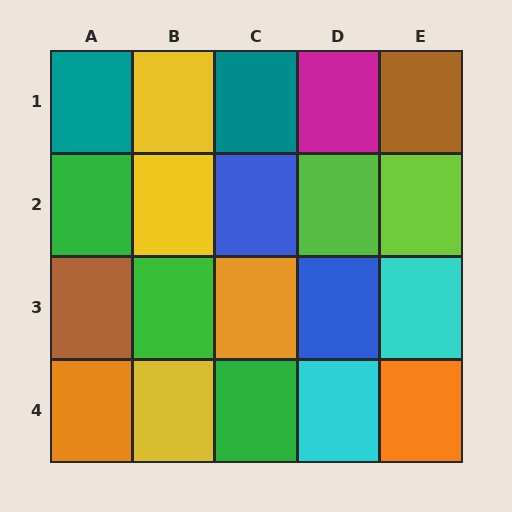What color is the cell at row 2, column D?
Lime.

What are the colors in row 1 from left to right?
Teal, yellow, teal, magenta, brown.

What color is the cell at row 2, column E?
Lime.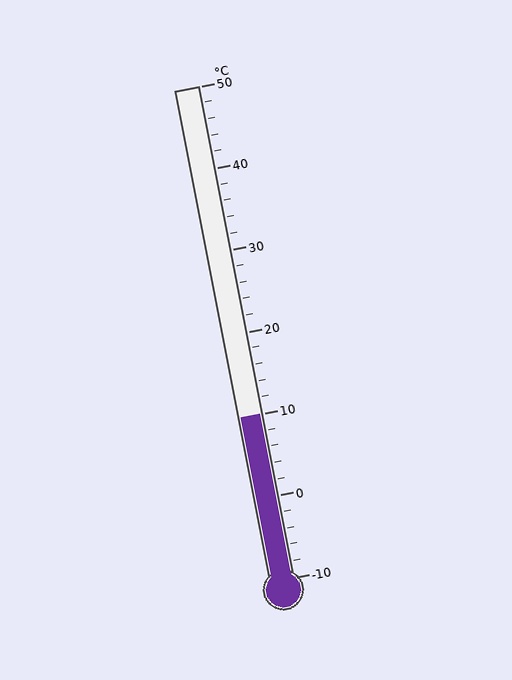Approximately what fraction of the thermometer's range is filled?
The thermometer is filled to approximately 35% of its range.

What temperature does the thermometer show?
The thermometer shows approximately 10°C.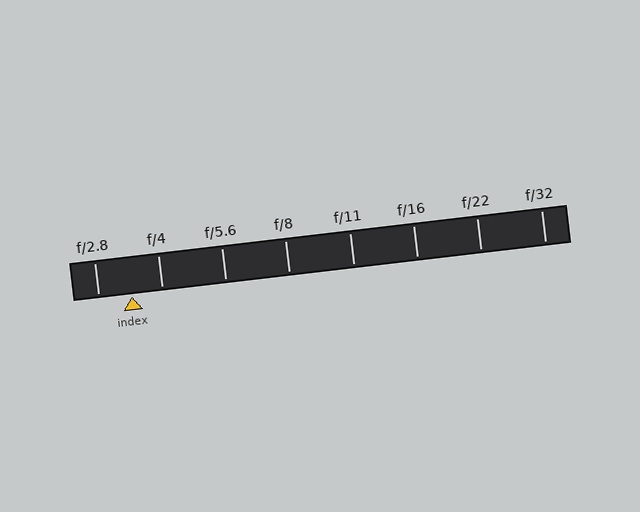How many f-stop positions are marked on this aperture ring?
There are 8 f-stop positions marked.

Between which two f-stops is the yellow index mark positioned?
The index mark is between f/2.8 and f/4.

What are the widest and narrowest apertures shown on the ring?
The widest aperture shown is f/2.8 and the narrowest is f/32.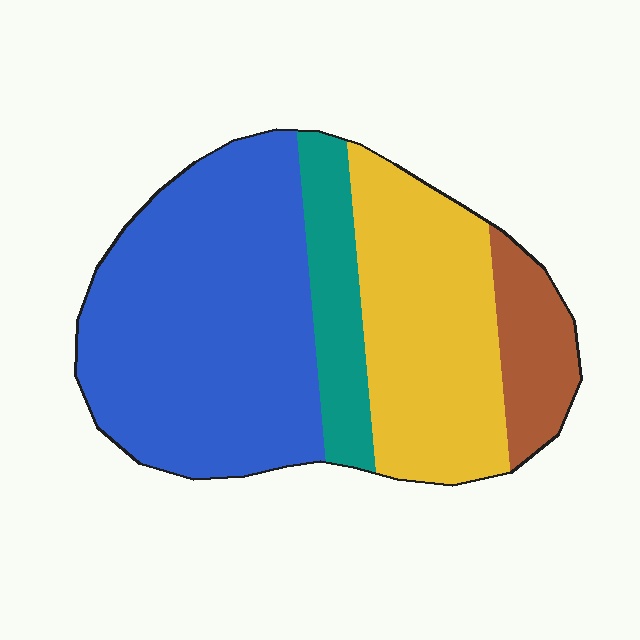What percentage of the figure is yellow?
Yellow covers 30% of the figure.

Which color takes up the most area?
Blue, at roughly 50%.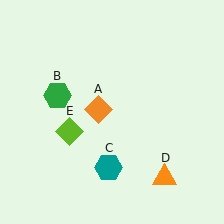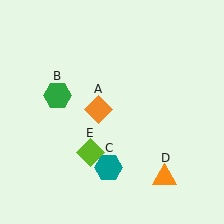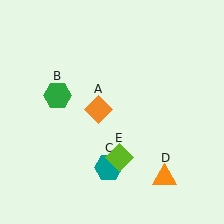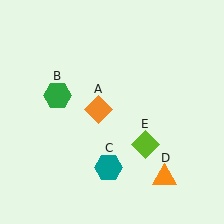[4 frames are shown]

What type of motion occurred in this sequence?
The lime diamond (object E) rotated counterclockwise around the center of the scene.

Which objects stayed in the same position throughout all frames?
Orange diamond (object A) and green hexagon (object B) and teal hexagon (object C) and orange triangle (object D) remained stationary.